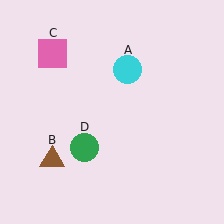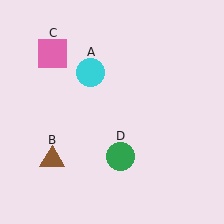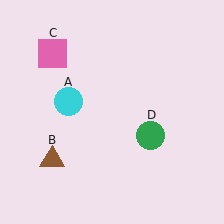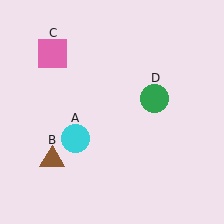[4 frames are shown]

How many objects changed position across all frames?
2 objects changed position: cyan circle (object A), green circle (object D).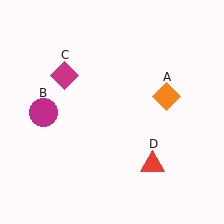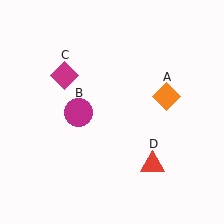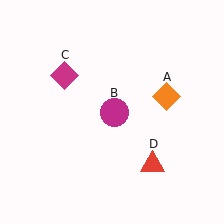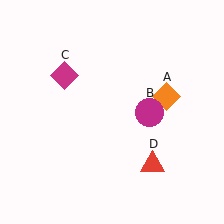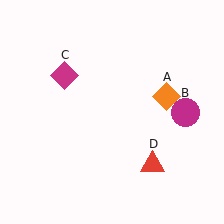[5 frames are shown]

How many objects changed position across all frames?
1 object changed position: magenta circle (object B).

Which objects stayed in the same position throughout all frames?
Orange diamond (object A) and magenta diamond (object C) and red triangle (object D) remained stationary.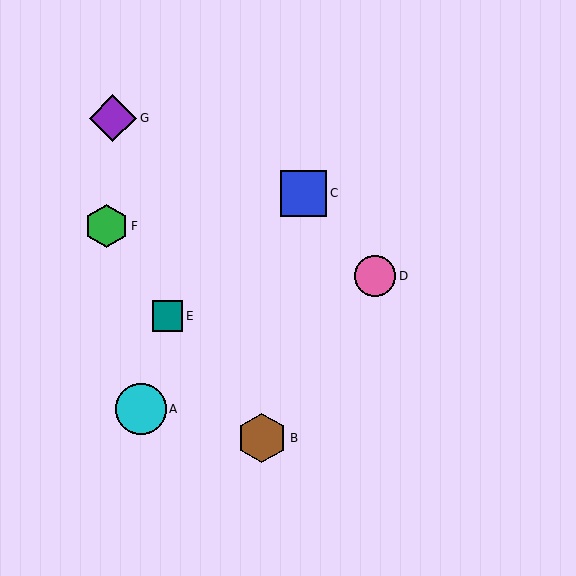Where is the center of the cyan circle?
The center of the cyan circle is at (141, 409).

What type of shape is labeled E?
Shape E is a teal square.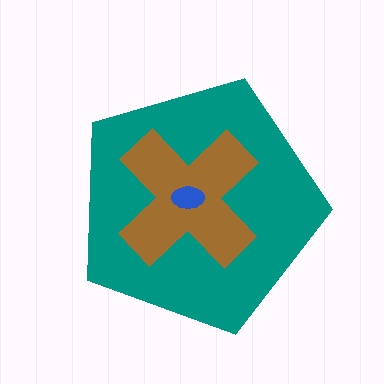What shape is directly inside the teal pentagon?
The brown cross.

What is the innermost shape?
The blue ellipse.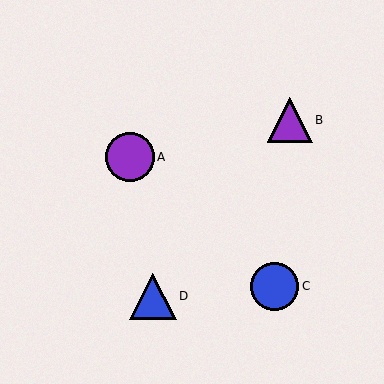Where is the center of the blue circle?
The center of the blue circle is at (275, 286).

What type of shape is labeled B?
Shape B is a purple triangle.